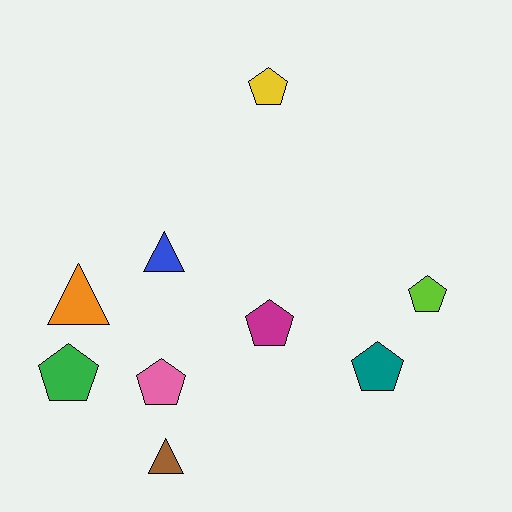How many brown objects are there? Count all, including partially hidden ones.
There is 1 brown object.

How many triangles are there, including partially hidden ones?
There are 3 triangles.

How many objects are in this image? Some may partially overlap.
There are 9 objects.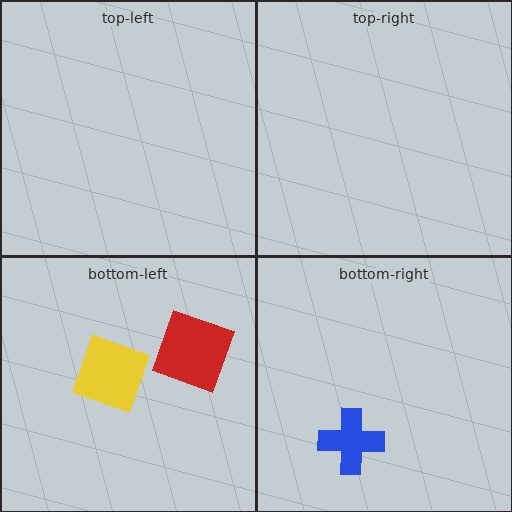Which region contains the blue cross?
The bottom-right region.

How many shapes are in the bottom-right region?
1.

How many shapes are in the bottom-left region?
2.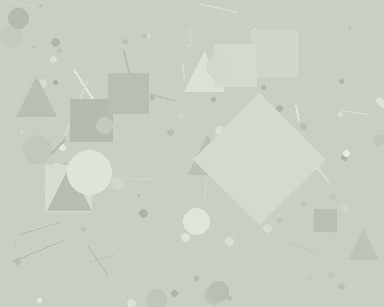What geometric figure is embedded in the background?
A diamond is embedded in the background.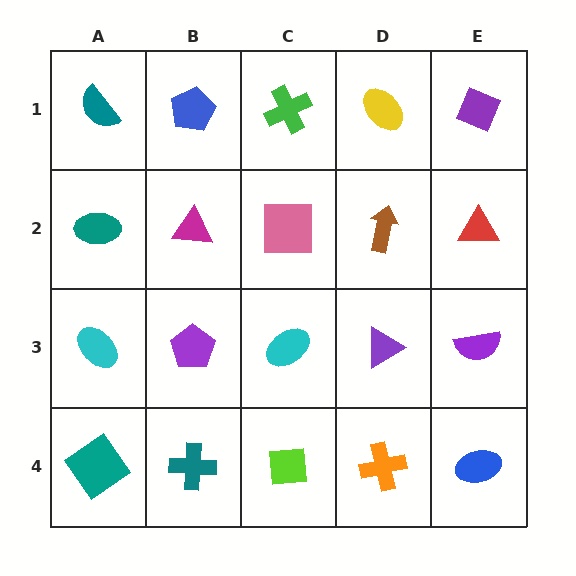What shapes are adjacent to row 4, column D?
A purple triangle (row 3, column D), a lime square (row 4, column C), a blue ellipse (row 4, column E).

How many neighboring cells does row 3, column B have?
4.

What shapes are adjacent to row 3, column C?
A pink square (row 2, column C), a lime square (row 4, column C), a purple pentagon (row 3, column B), a purple triangle (row 3, column D).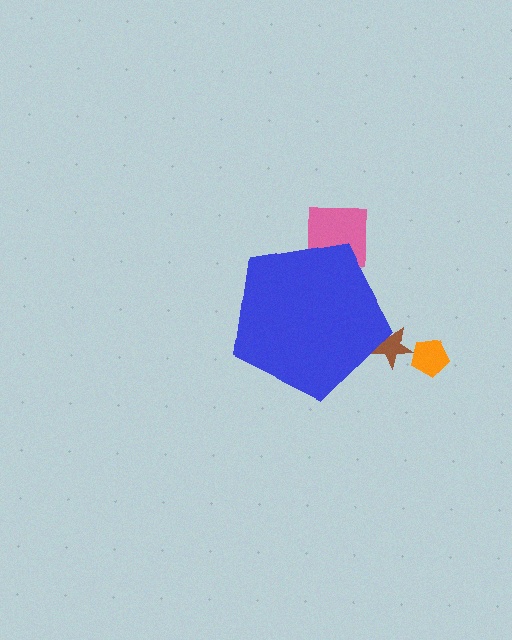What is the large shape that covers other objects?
A blue pentagon.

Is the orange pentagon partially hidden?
No, the orange pentagon is fully visible.